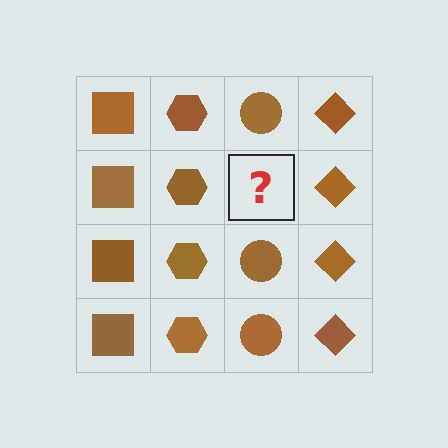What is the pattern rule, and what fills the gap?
The rule is that each column has a consistent shape. The gap should be filled with a brown circle.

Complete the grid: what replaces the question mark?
The question mark should be replaced with a brown circle.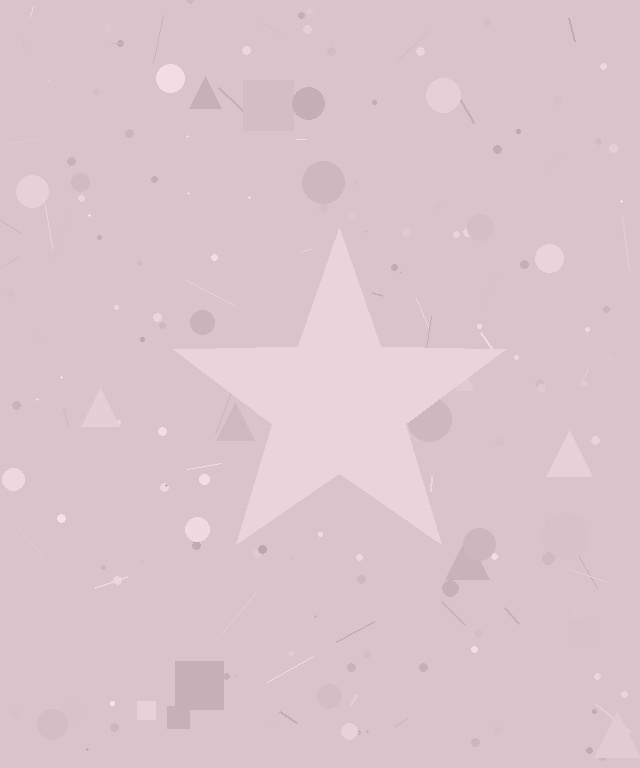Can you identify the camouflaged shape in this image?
The camouflaged shape is a star.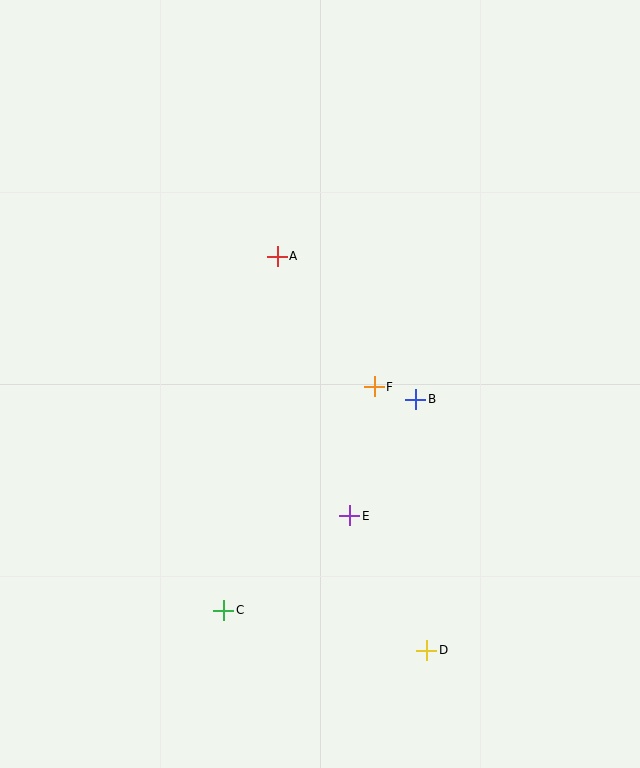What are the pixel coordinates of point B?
Point B is at (416, 399).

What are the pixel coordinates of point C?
Point C is at (224, 610).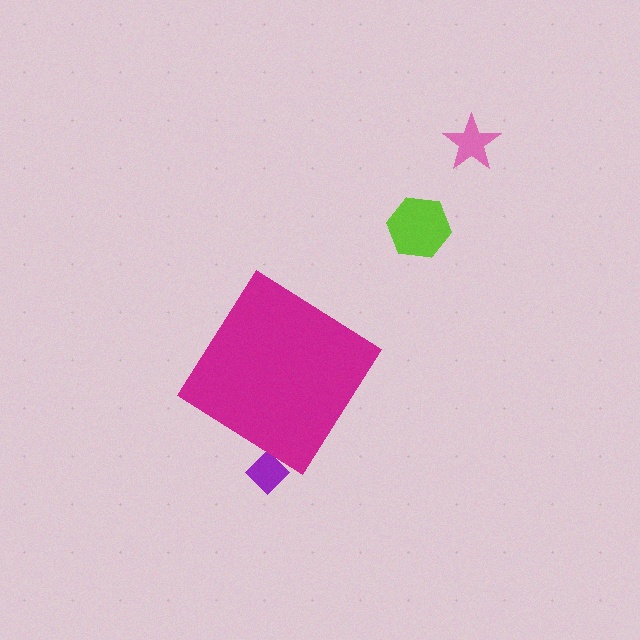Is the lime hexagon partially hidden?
No, the lime hexagon is fully visible.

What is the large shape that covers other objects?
A magenta diamond.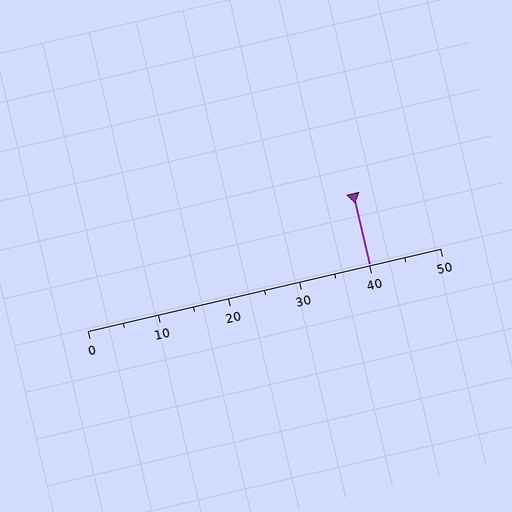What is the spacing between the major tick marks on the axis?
The major ticks are spaced 10 apart.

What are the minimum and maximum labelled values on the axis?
The axis runs from 0 to 50.